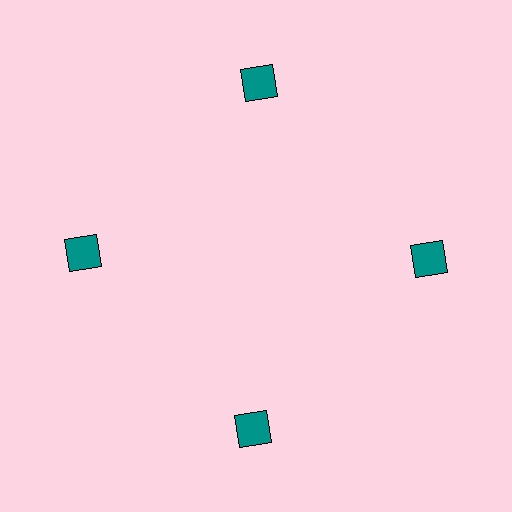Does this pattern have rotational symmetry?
Yes, this pattern has 4-fold rotational symmetry. It looks the same after rotating 90 degrees around the center.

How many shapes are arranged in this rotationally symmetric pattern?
There are 4 shapes, arranged in 4 groups of 1.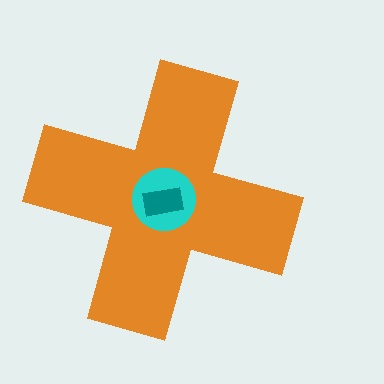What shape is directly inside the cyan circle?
The teal rectangle.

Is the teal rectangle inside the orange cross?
Yes.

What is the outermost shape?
The orange cross.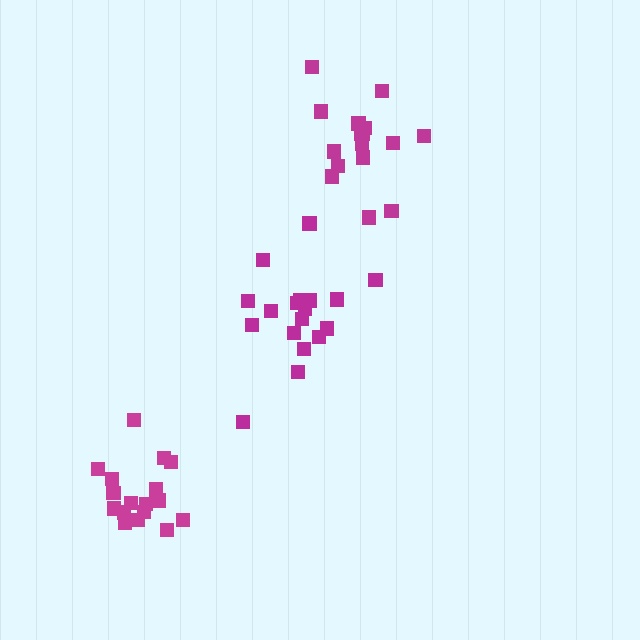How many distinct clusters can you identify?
There are 3 distinct clusters.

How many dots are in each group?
Group 1: 17 dots, Group 2: 18 dots, Group 3: 17 dots (52 total).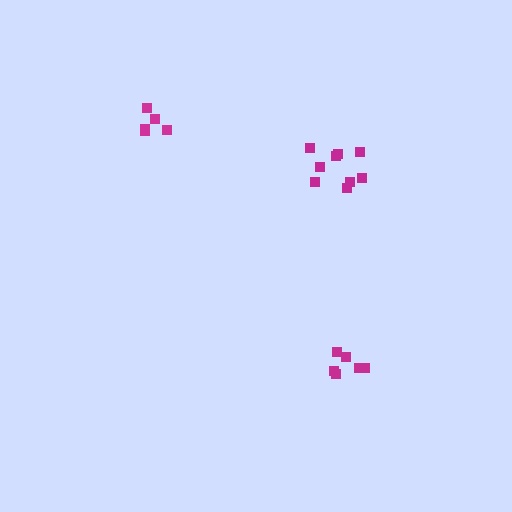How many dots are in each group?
Group 1: 9 dots, Group 2: 5 dots, Group 3: 6 dots (20 total).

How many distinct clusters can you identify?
There are 3 distinct clusters.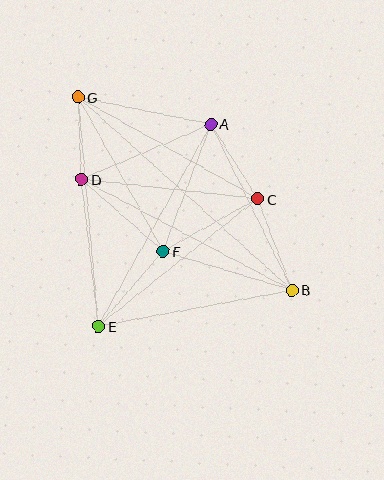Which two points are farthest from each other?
Points B and G are farthest from each other.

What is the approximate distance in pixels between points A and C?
The distance between A and C is approximately 89 pixels.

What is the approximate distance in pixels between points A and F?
The distance between A and F is approximately 136 pixels.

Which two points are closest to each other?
Points D and G are closest to each other.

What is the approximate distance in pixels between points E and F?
The distance between E and F is approximately 99 pixels.